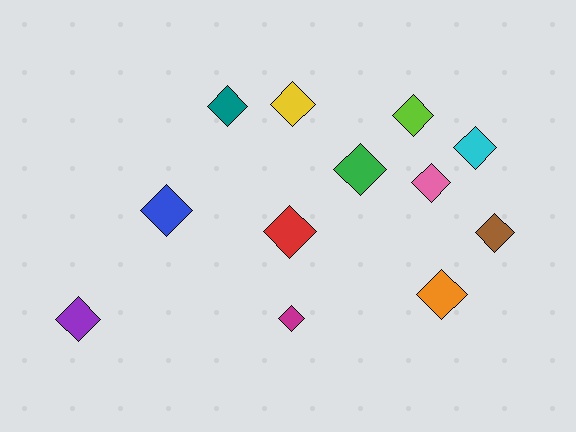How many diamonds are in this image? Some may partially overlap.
There are 12 diamonds.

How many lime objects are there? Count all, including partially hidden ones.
There is 1 lime object.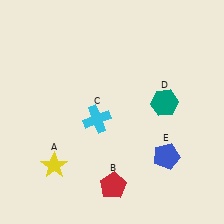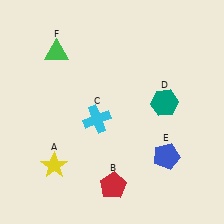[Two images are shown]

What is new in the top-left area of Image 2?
A green triangle (F) was added in the top-left area of Image 2.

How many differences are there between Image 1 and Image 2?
There is 1 difference between the two images.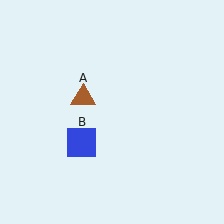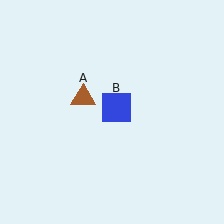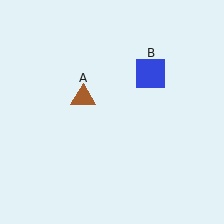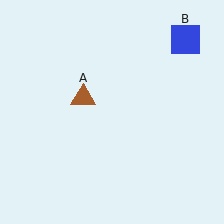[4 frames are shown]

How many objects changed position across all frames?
1 object changed position: blue square (object B).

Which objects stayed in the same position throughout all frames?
Brown triangle (object A) remained stationary.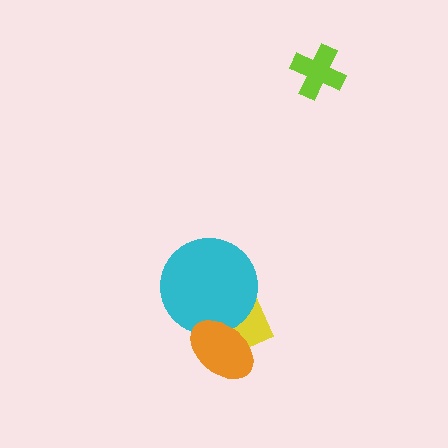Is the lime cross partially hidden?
No, no other shape covers it.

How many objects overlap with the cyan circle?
2 objects overlap with the cyan circle.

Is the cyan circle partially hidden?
Yes, it is partially covered by another shape.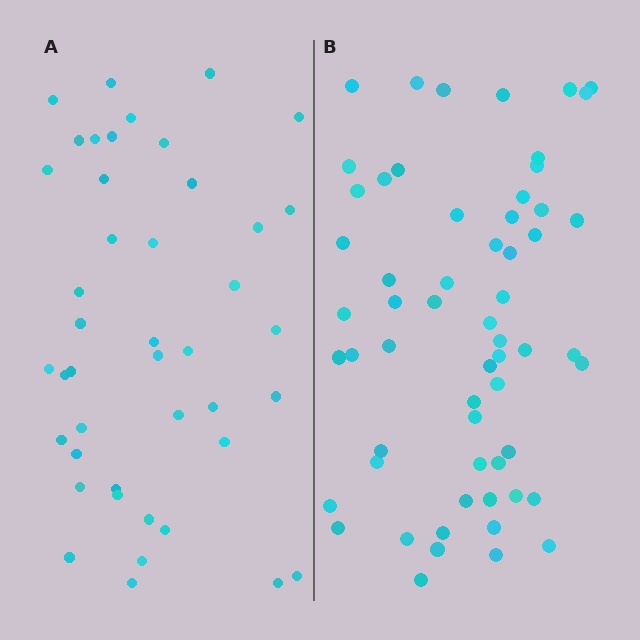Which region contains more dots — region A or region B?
Region B (the right region) has more dots.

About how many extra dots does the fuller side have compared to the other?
Region B has approximately 15 more dots than region A.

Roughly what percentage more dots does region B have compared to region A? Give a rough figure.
About 35% more.